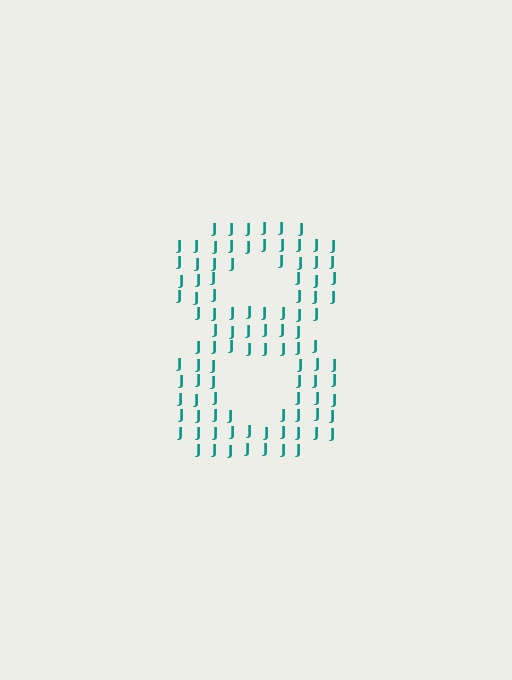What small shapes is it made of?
It is made of small letter J's.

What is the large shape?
The large shape is the digit 8.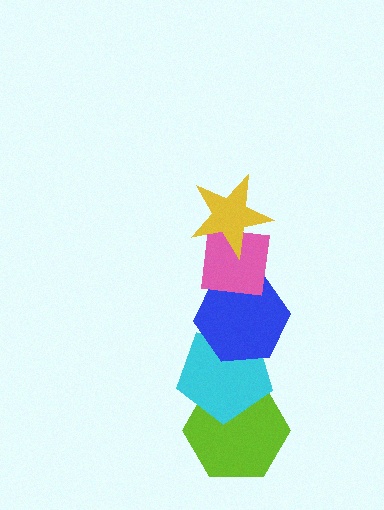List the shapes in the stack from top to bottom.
From top to bottom: the yellow star, the pink square, the blue hexagon, the cyan pentagon, the lime hexagon.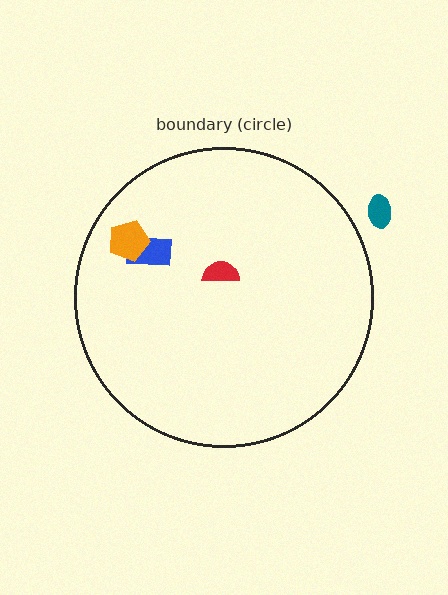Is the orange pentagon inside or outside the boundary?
Inside.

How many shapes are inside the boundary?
3 inside, 1 outside.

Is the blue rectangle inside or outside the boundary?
Inside.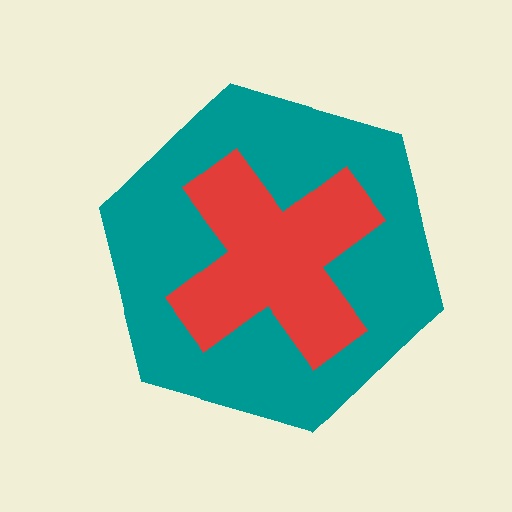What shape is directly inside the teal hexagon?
The red cross.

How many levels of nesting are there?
2.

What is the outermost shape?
The teal hexagon.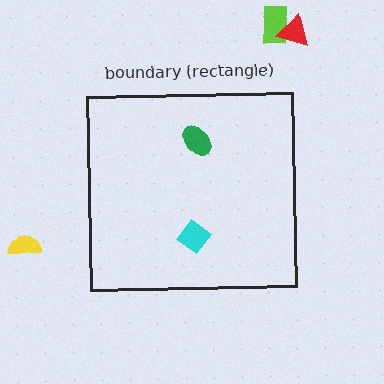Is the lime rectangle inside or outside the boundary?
Outside.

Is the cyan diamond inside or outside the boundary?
Inside.